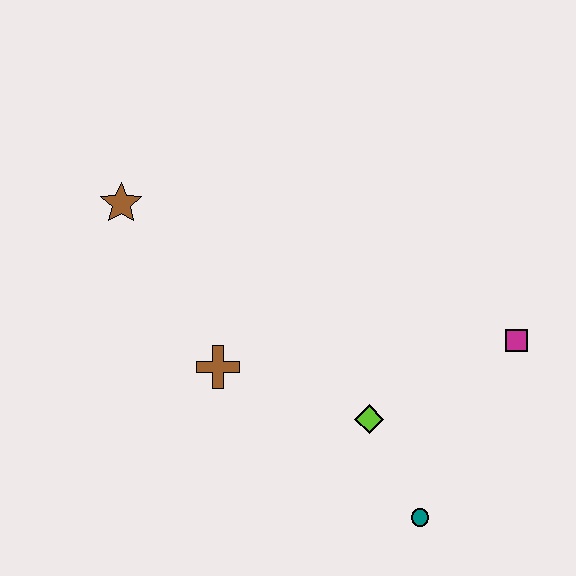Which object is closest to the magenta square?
The lime diamond is closest to the magenta square.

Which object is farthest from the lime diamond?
The brown star is farthest from the lime diamond.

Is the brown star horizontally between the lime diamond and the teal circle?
No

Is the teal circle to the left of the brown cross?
No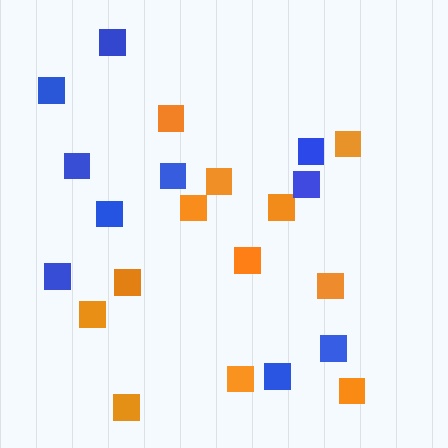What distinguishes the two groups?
There are 2 groups: one group of orange squares (12) and one group of blue squares (10).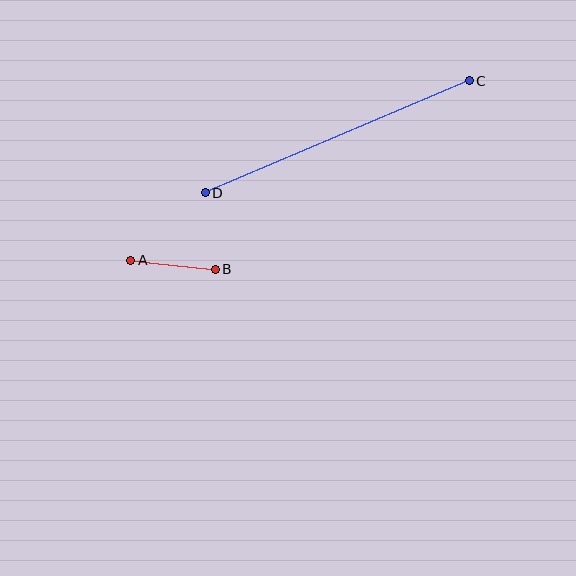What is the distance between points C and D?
The distance is approximately 286 pixels.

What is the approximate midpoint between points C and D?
The midpoint is at approximately (337, 137) pixels.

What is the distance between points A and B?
The distance is approximately 85 pixels.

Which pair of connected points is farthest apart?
Points C and D are farthest apart.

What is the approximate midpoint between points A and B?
The midpoint is at approximately (173, 265) pixels.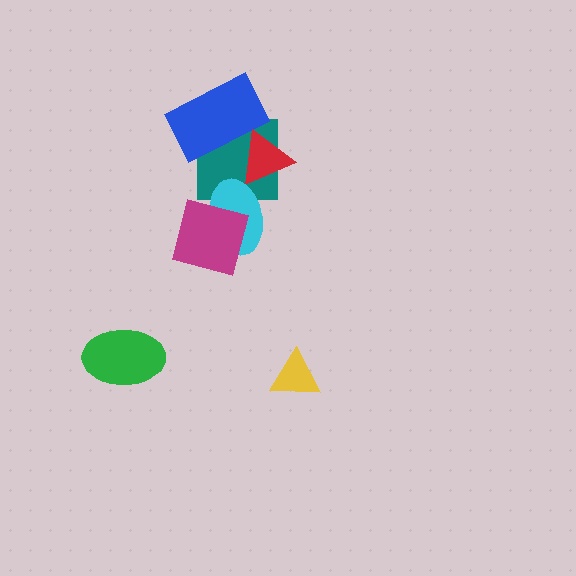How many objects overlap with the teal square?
3 objects overlap with the teal square.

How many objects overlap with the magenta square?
1 object overlaps with the magenta square.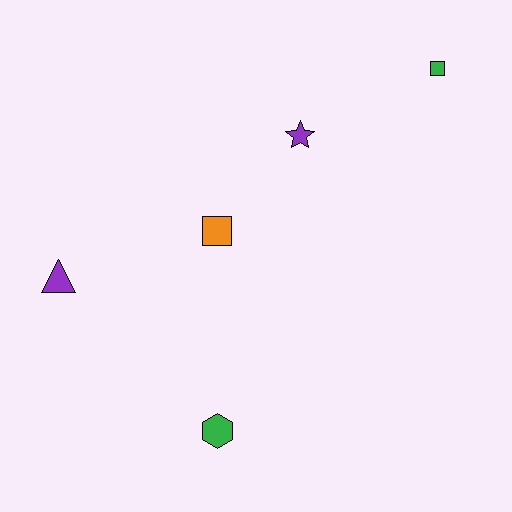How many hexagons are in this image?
There is 1 hexagon.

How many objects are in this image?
There are 5 objects.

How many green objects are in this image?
There are 2 green objects.